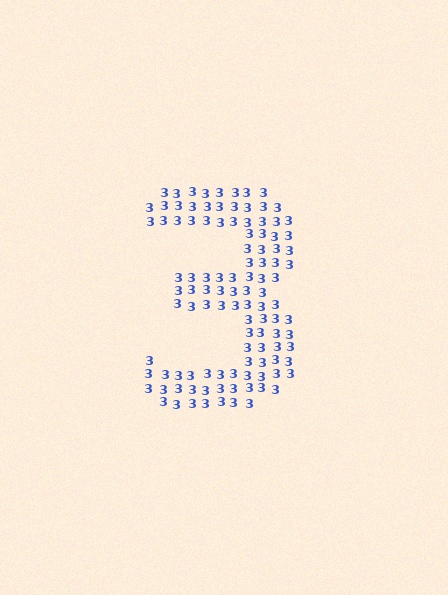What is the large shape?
The large shape is the digit 3.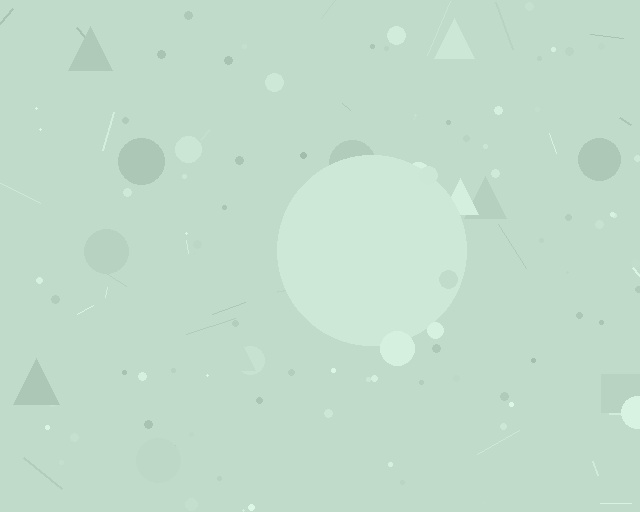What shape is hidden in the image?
A circle is hidden in the image.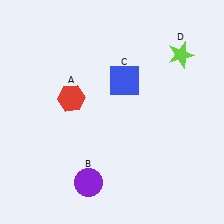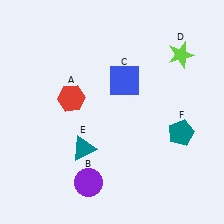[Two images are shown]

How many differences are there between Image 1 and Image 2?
There are 2 differences between the two images.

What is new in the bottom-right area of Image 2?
A teal pentagon (F) was added in the bottom-right area of Image 2.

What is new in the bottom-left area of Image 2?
A teal triangle (E) was added in the bottom-left area of Image 2.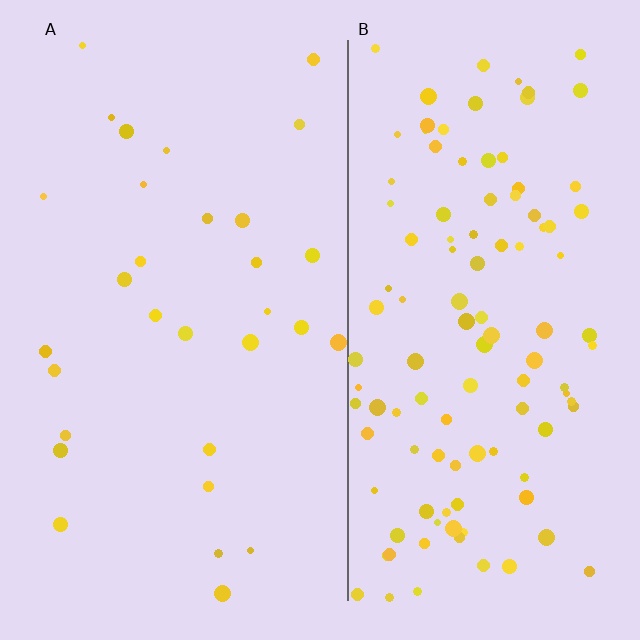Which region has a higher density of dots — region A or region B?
B (the right).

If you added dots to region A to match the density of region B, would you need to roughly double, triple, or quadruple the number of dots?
Approximately quadruple.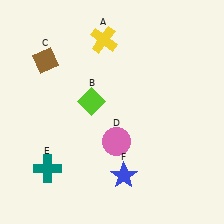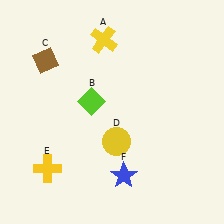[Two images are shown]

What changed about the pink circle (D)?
In Image 1, D is pink. In Image 2, it changed to yellow.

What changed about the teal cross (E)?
In Image 1, E is teal. In Image 2, it changed to yellow.